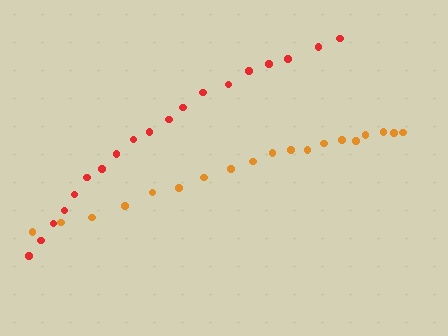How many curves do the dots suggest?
There are 2 distinct paths.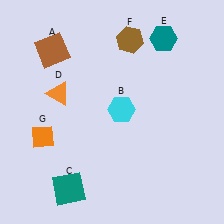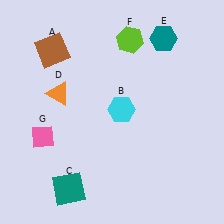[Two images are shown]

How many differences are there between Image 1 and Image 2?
There are 2 differences between the two images.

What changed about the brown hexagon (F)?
In Image 1, F is brown. In Image 2, it changed to lime.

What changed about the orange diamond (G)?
In Image 1, G is orange. In Image 2, it changed to pink.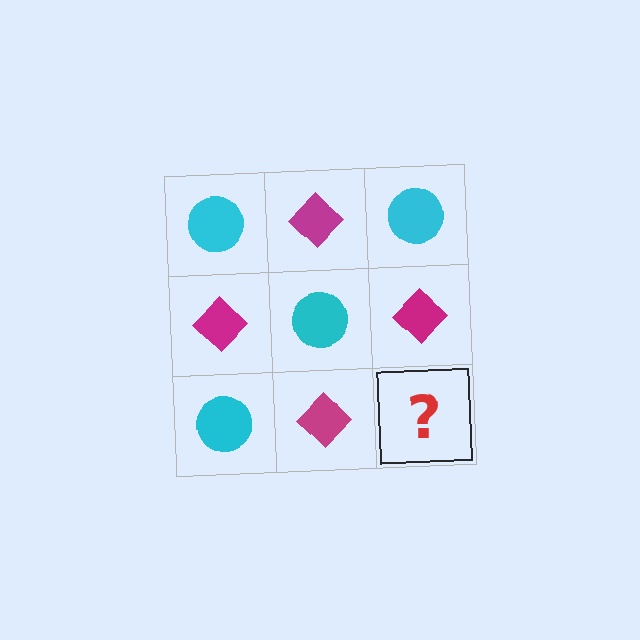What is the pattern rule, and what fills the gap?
The rule is that it alternates cyan circle and magenta diamond in a checkerboard pattern. The gap should be filled with a cyan circle.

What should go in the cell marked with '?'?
The missing cell should contain a cyan circle.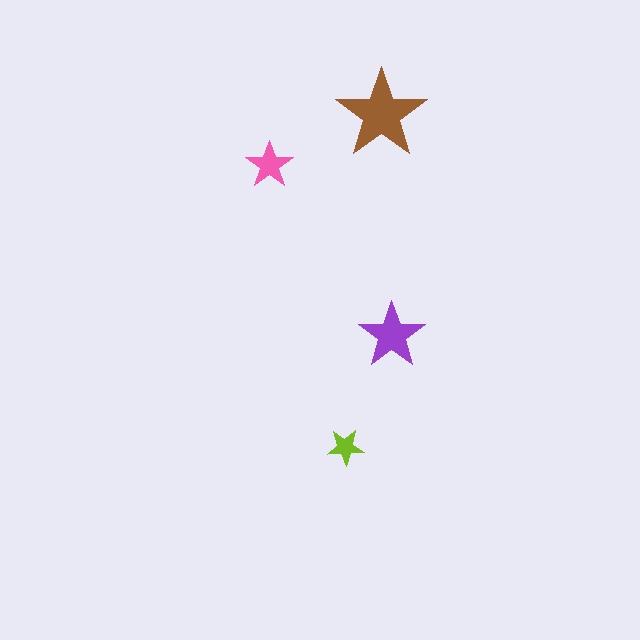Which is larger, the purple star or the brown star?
The brown one.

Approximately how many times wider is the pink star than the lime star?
About 1.5 times wider.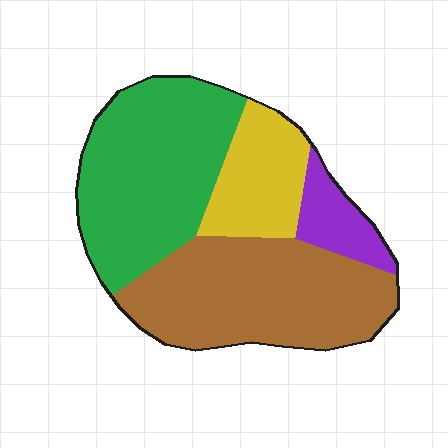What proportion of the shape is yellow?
Yellow takes up less than a quarter of the shape.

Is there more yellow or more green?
Green.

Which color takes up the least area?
Purple, at roughly 10%.